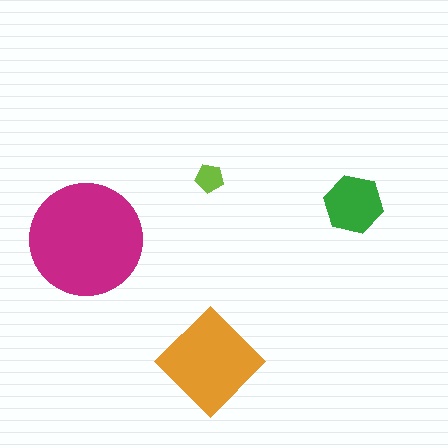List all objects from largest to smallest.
The magenta circle, the orange diamond, the green hexagon, the lime pentagon.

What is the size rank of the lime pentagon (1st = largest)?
4th.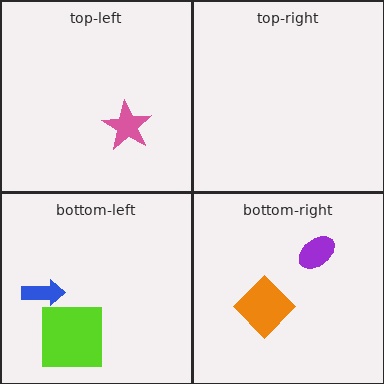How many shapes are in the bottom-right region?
2.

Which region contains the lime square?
The bottom-left region.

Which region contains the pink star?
The top-left region.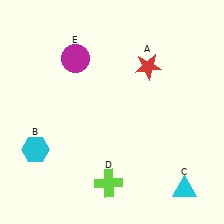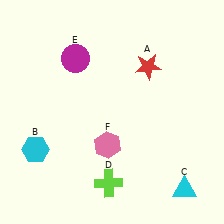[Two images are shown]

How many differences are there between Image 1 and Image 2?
There is 1 difference between the two images.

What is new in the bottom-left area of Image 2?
A pink hexagon (F) was added in the bottom-left area of Image 2.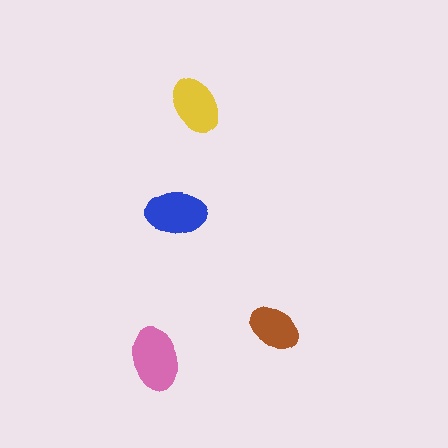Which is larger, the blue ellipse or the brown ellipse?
The blue one.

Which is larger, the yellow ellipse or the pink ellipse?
The pink one.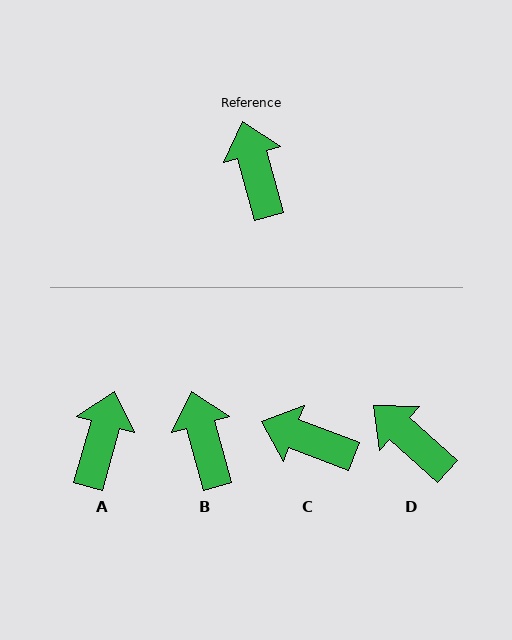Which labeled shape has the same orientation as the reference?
B.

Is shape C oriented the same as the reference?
No, it is off by about 54 degrees.